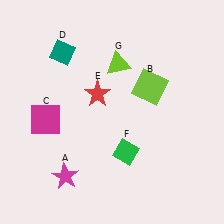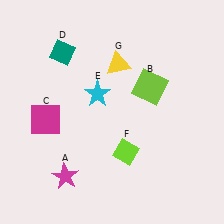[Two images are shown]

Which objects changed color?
E changed from red to cyan. F changed from green to lime. G changed from lime to yellow.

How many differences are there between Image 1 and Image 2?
There are 3 differences between the two images.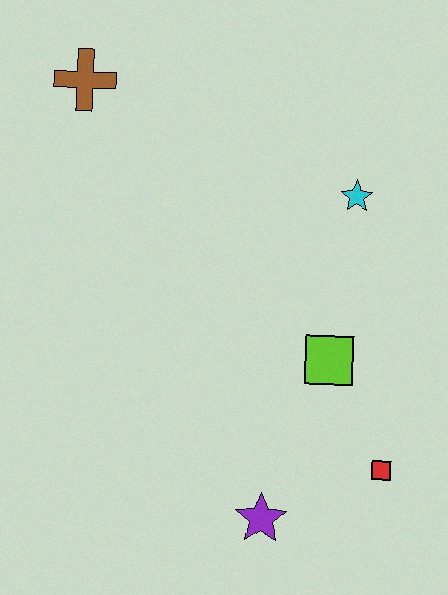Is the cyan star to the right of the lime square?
Yes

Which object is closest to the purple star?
The red square is closest to the purple star.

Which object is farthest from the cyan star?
The purple star is farthest from the cyan star.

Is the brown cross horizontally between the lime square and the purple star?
No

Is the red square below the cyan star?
Yes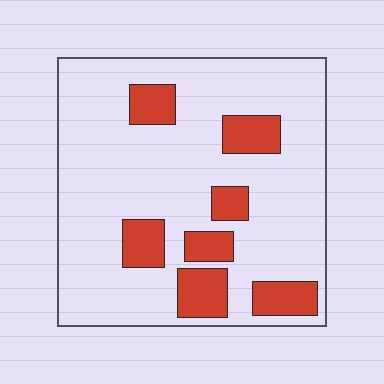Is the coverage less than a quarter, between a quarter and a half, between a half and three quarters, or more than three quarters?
Less than a quarter.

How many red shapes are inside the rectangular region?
7.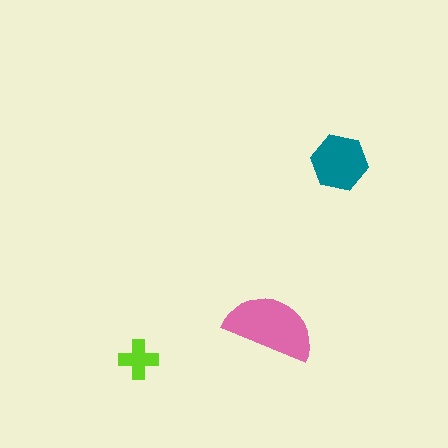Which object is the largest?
The pink semicircle.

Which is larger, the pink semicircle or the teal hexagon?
The pink semicircle.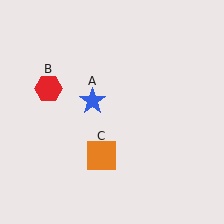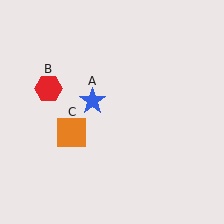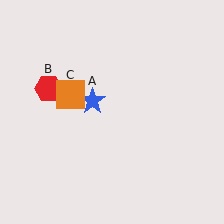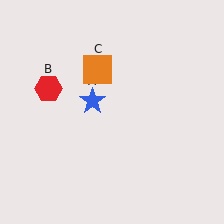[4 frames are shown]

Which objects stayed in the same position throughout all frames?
Blue star (object A) and red hexagon (object B) remained stationary.